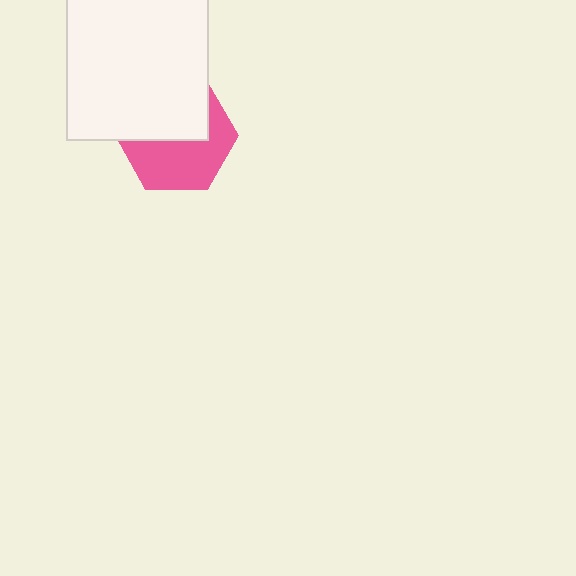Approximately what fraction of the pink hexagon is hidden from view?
Roughly 48% of the pink hexagon is hidden behind the white rectangle.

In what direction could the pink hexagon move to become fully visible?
The pink hexagon could move down. That would shift it out from behind the white rectangle entirely.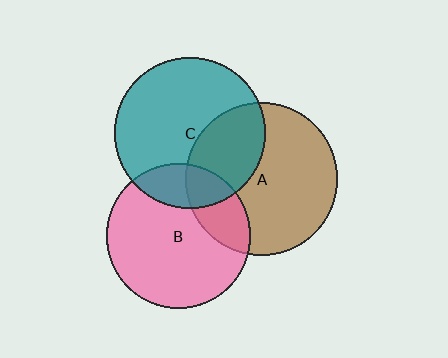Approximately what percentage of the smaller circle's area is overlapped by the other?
Approximately 35%.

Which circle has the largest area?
Circle A (brown).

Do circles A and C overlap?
Yes.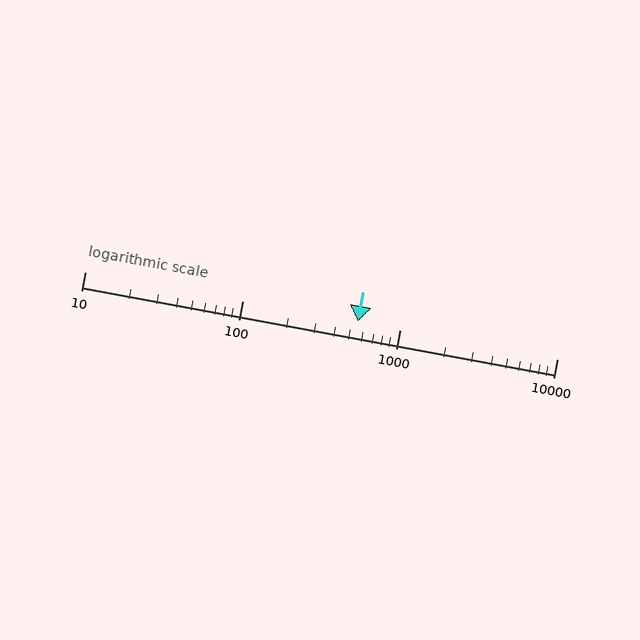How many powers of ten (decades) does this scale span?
The scale spans 3 decades, from 10 to 10000.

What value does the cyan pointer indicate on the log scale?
The pointer indicates approximately 540.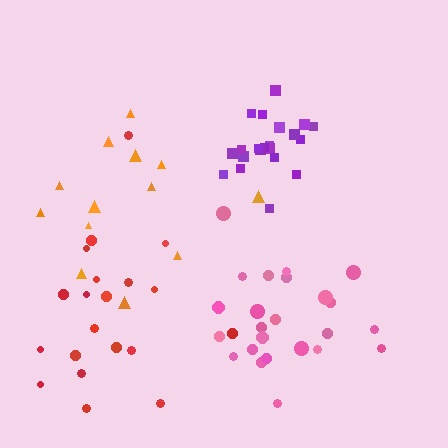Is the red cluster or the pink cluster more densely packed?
Pink.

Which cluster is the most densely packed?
Purple.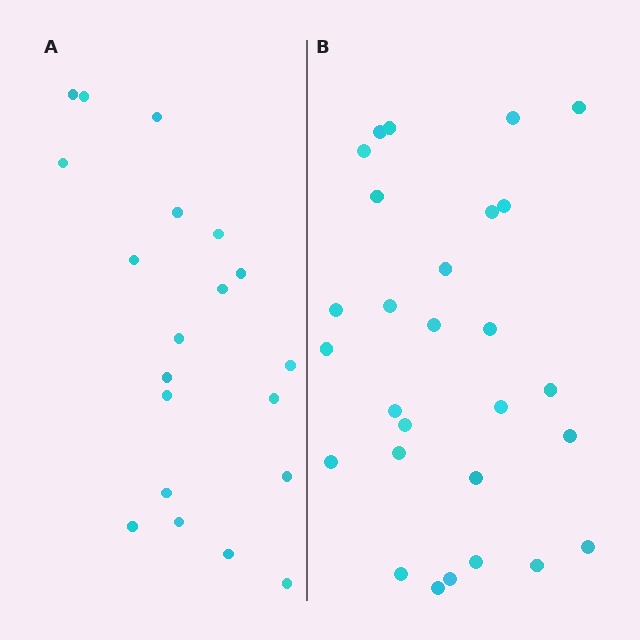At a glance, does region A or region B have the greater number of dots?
Region B (the right region) has more dots.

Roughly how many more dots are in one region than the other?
Region B has roughly 8 or so more dots than region A.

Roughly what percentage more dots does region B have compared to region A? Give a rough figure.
About 40% more.